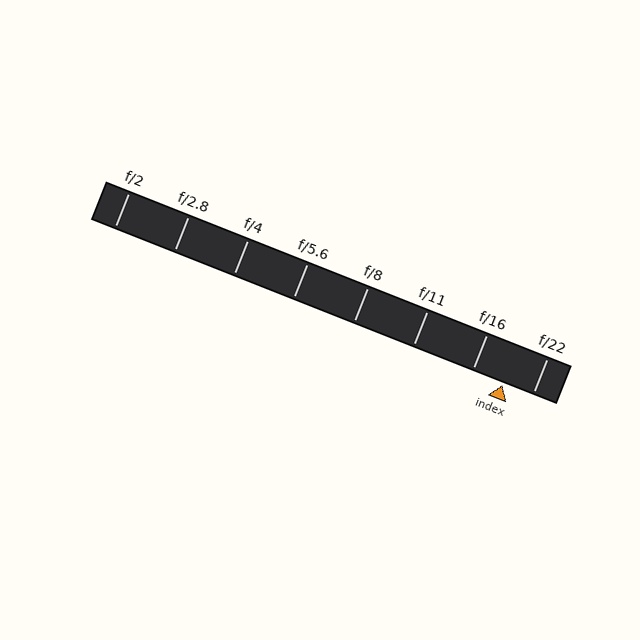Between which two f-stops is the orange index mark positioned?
The index mark is between f/16 and f/22.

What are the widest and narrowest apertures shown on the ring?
The widest aperture shown is f/2 and the narrowest is f/22.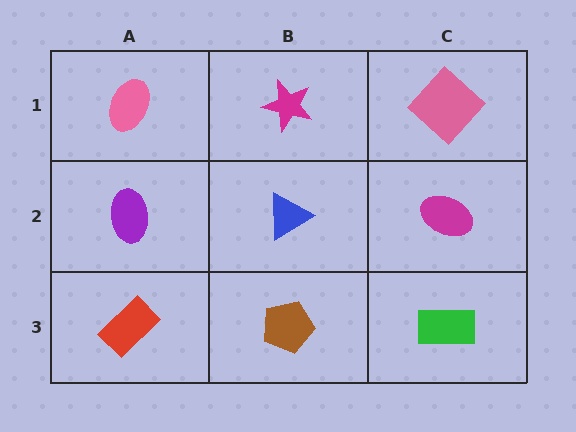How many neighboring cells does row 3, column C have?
2.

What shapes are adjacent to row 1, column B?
A blue triangle (row 2, column B), a pink ellipse (row 1, column A), a pink diamond (row 1, column C).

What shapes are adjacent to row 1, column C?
A magenta ellipse (row 2, column C), a magenta star (row 1, column B).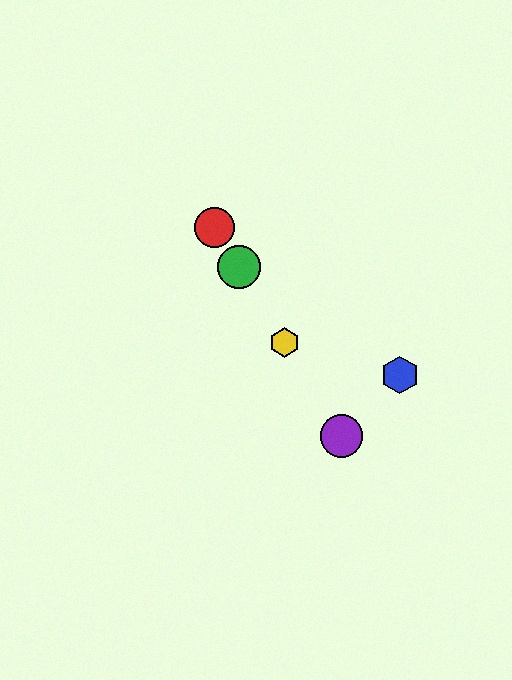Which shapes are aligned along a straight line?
The red circle, the green circle, the yellow hexagon, the purple circle are aligned along a straight line.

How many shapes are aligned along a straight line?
4 shapes (the red circle, the green circle, the yellow hexagon, the purple circle) are aligned along a straight line.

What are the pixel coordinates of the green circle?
The green circle is at (239, 267).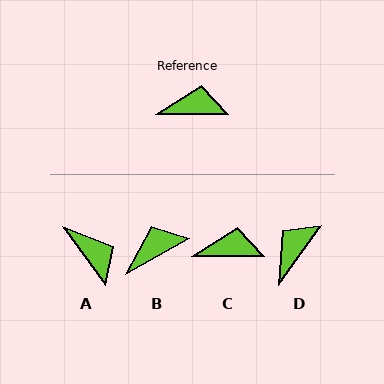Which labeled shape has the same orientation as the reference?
C.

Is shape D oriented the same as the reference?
No, it is off by about 55 degrees.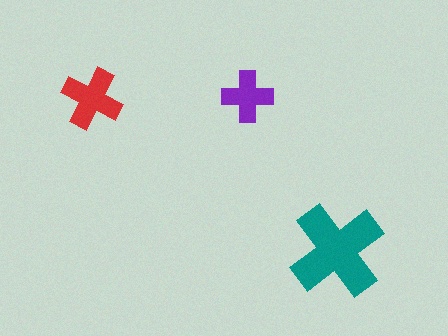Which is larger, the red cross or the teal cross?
The teal one.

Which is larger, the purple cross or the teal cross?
The teal one.